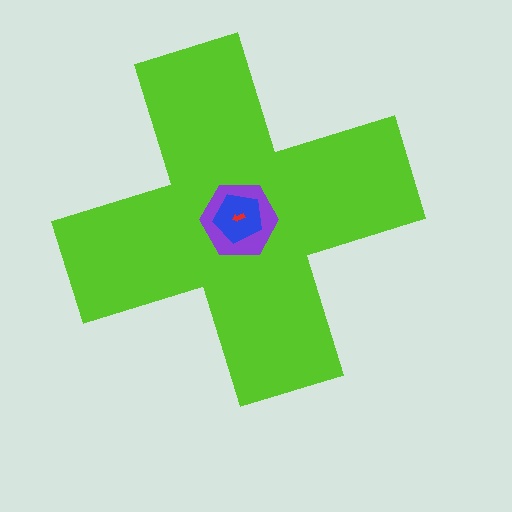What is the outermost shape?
The lime cross.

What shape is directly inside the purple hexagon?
The blue pentagon.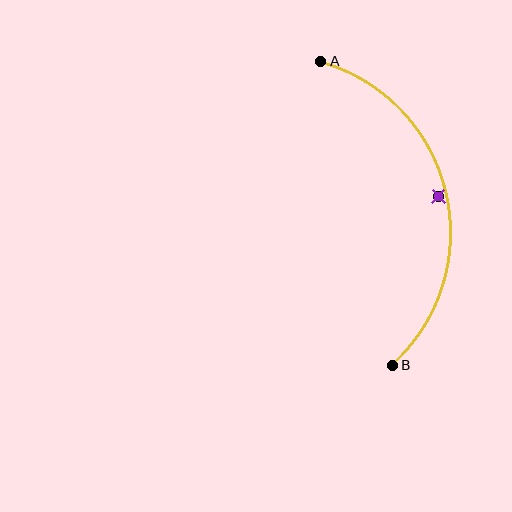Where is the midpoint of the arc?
The arc midpoint is the point on the curve farthest from the straight line joining A and B. It sits to the right of that line.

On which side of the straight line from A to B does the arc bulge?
The arc bulges to the right of the straight line connecting A and B.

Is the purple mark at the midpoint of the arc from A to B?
No — the purple mark does not lie on the arc at all. It sits slightly inside the curve.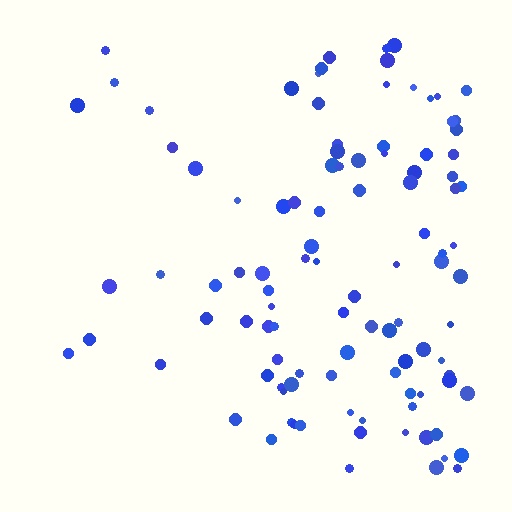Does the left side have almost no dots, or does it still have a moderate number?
Still a moderate number, just noticeably fewer than the right.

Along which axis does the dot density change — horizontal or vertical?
Horizontal.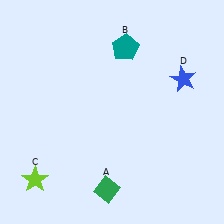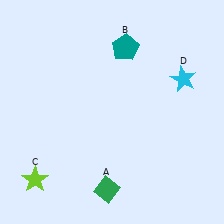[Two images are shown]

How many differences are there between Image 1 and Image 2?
There is 1 difference between the two images.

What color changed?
The star (D) changed from blue in Image 1 to cyan in Image 2.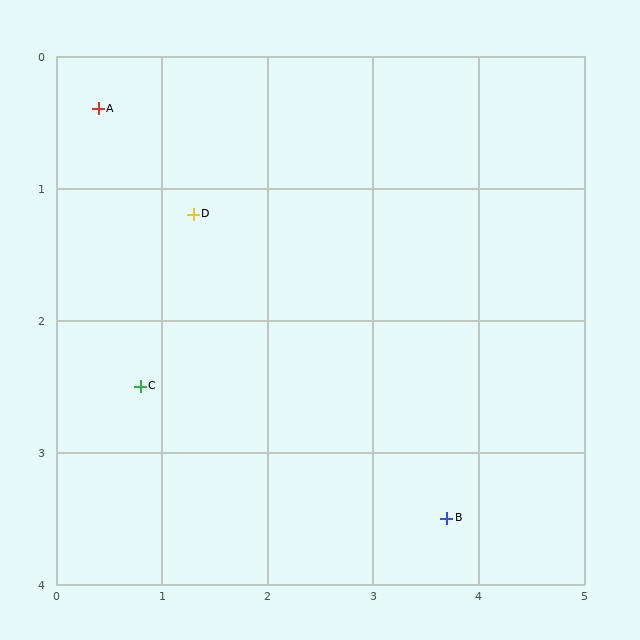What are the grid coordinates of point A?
Point A is at approximately (0.4, 0.4).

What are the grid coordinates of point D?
Point D is at approximately (1.3, 1.2).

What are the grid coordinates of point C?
Point C is at approximately (0.8, 2.5).